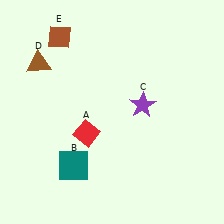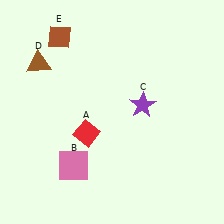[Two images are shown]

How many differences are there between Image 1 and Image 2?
There is 1 difference between the two images.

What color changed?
The square (B) changed from teal in Image 1 to pink in Image 2.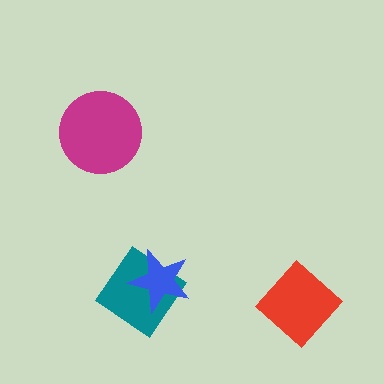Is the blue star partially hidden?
No, no other shape covers it.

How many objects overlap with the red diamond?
0 objects overlap with the red diamond.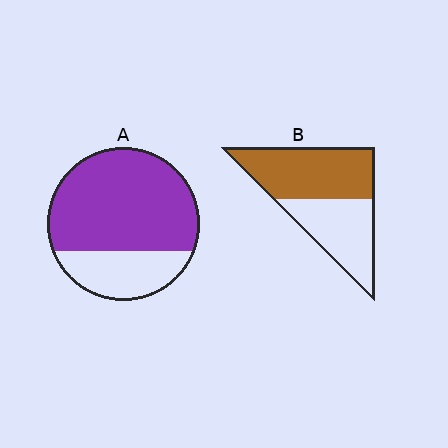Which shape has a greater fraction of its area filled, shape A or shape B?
Shape A.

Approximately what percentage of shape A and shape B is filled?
A is approximately 70% and B is approximately 55%.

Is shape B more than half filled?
Yes.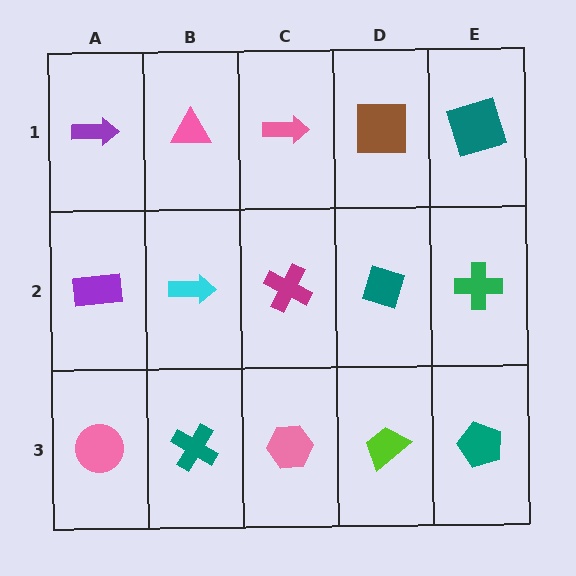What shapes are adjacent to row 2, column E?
A teal square (row 1, column E), a teal pentagon (row 3, column E), a teal diamond (row 2, column D).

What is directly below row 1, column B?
A cyan arrow.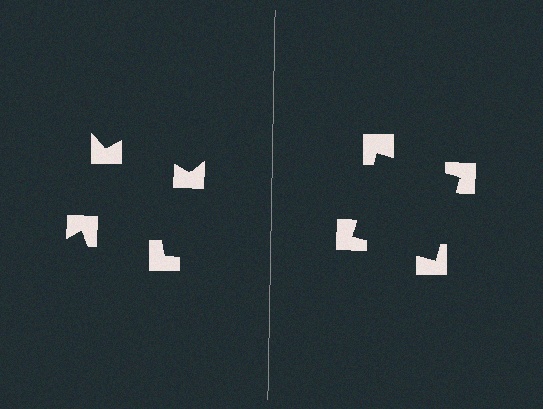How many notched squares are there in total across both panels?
8 — 4 on each side.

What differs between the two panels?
The notched squares are positioned identically on both sides; only the wedge orientations differ. On the right they align to a square; on the left they are misaligned.